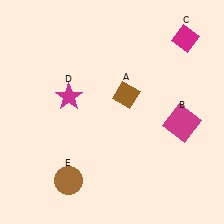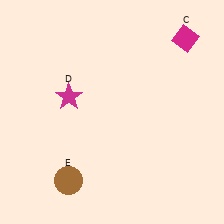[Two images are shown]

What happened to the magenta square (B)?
The magenta square (B) was removed in Image 2. It was in the bottom-right area of Image 1.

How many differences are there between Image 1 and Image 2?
There are 2 differences between the two images.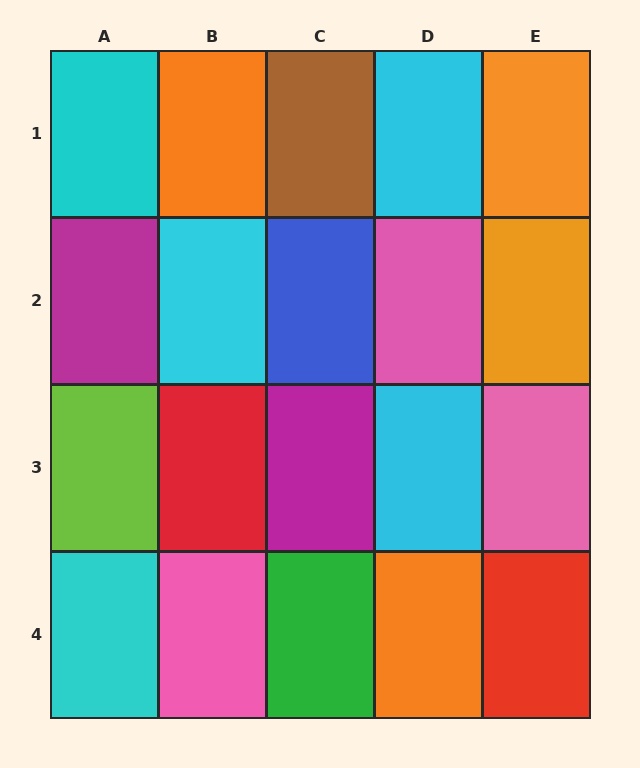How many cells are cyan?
5 cells are cyan.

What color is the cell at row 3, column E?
Pink.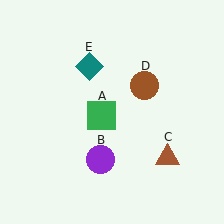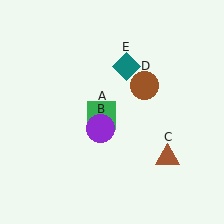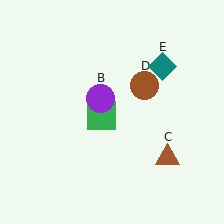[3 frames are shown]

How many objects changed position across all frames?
2 objects changed position: purple circle (object B), teal diamond (object E).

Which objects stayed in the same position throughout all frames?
Green square (object A) and brown triangle (object C) and brown circle (object D) remained stationary.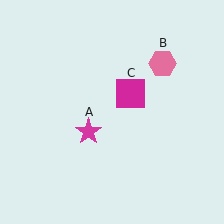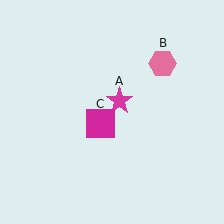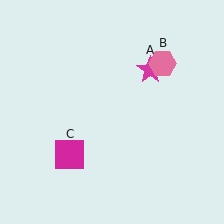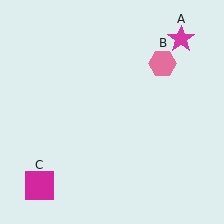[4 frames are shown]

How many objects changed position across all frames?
2 objects changed position: magenta star (object A), magenta square (object C).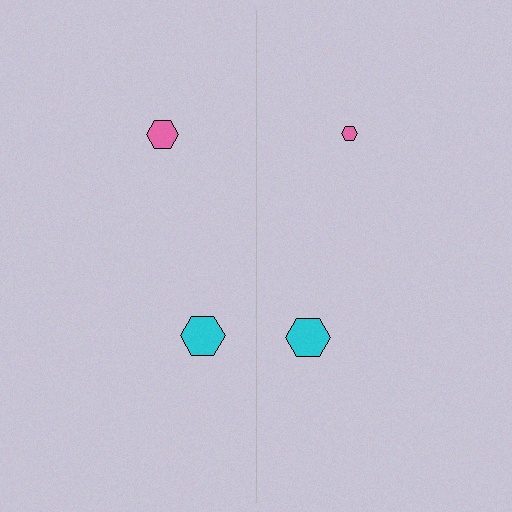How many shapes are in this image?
There are 4 shapes in this image.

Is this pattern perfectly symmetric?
No, the pattern is not perfectly symmetric. The pink hexagon on the right side has a different size than its mirror counterpart.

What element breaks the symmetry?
The pink hexagon on the right side has a different size than its mirror counterpart.